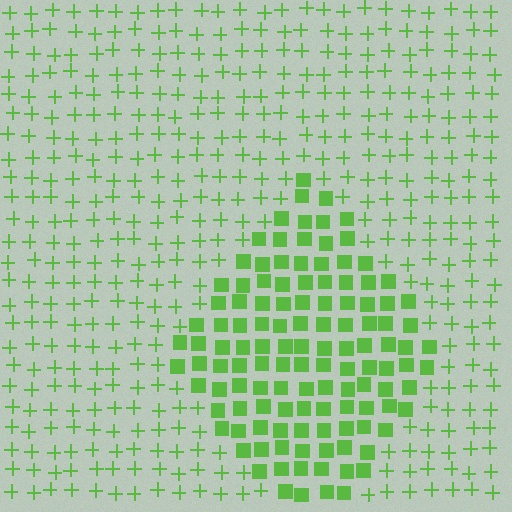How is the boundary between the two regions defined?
The boundary is defined by a change in element shape: squares inside vs. plus signs outside. All elements share the same color and spacing.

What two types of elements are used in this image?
The image uses squares inside the diamond region and plus signs outside it.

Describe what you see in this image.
The image is filled with small lime elements arranged in a uniform grid. A diamond-shaped region contains squares, while the surrounding area contains plus signs. The boundary is defined purely by the change in element shape.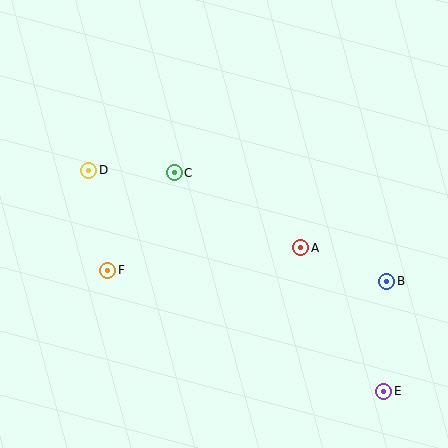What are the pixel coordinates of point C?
Point C is at (174, 173).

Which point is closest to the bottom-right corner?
Point E is closest to the bottom-right corner.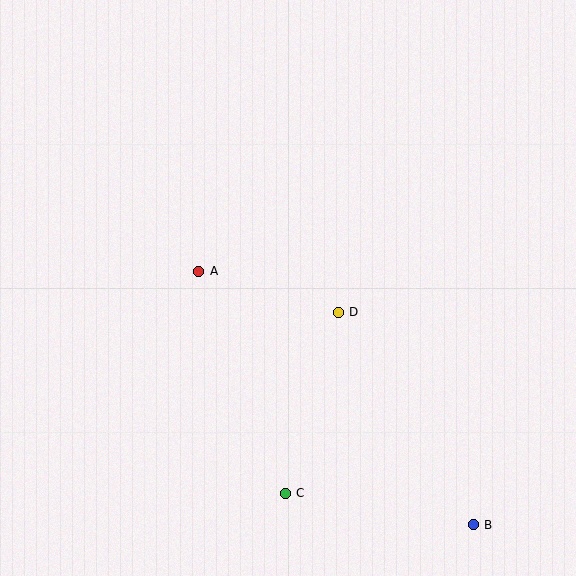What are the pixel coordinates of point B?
Point B is at (473, 525).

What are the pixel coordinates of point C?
Point C is at (285, 493).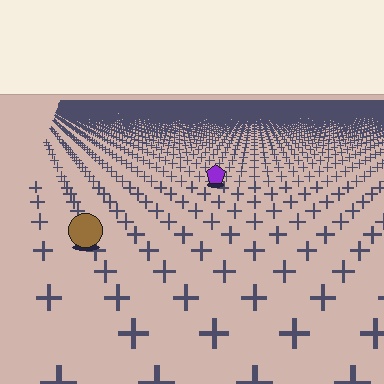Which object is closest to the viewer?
The brown circle is closest. The texture marks near it are larger and more spread out.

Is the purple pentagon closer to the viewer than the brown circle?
No. The brown circle is closer — you can tell from the texture gradient: the ground texture is coarser near it.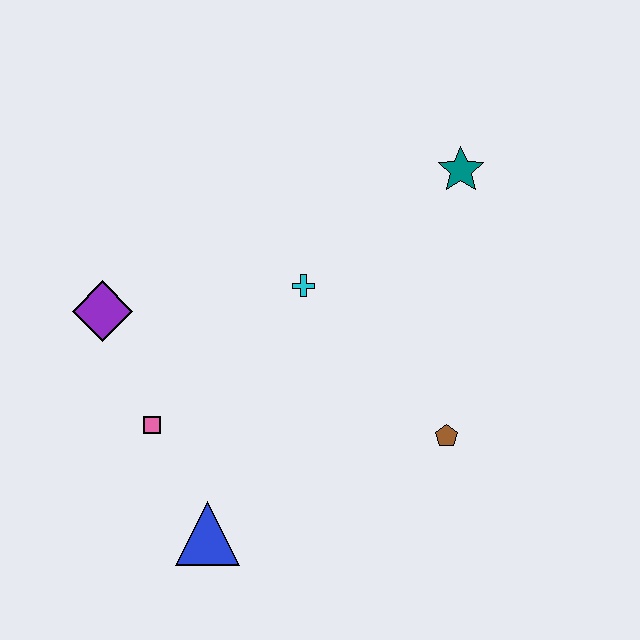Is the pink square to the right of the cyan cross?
No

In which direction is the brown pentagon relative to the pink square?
The brown pentagon is to the right of the pink square.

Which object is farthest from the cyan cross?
The blue triangle is farthest from the cyan cross.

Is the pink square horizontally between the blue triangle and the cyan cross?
No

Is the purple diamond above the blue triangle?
Yes